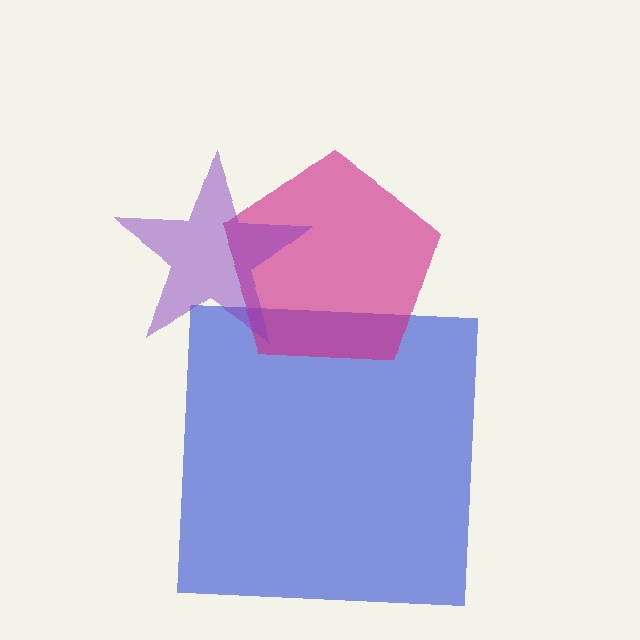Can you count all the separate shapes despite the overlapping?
Yes, there are 3 separate shapes.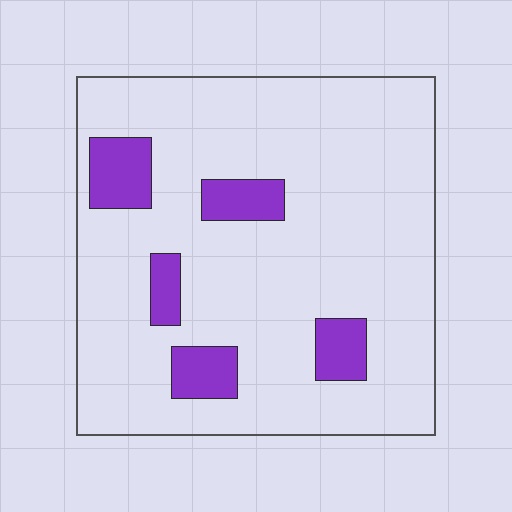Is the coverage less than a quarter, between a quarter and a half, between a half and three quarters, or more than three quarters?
Less than a quarter.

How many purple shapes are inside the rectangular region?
5.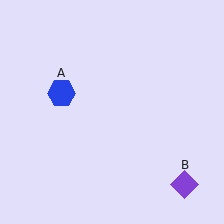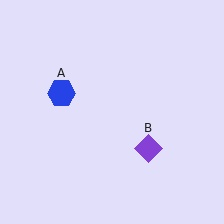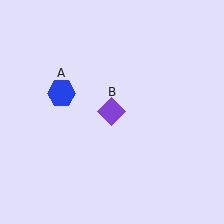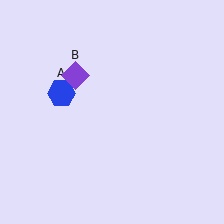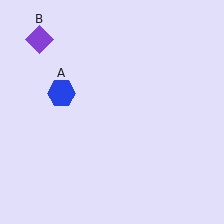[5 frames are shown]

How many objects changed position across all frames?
1 object changed position: purple diamond (object B).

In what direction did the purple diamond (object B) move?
The purple diamond (object B) moved up and to the left.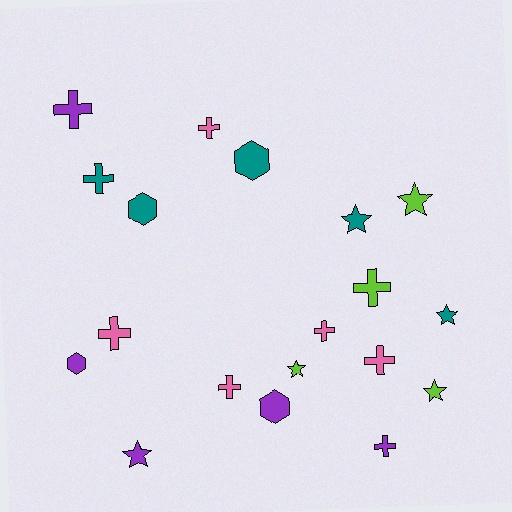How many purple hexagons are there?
There are 2 purple hexagons.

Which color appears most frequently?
Pink, with 5 objects.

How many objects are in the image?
There are 19 objects.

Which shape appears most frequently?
Cross, with 9 objects.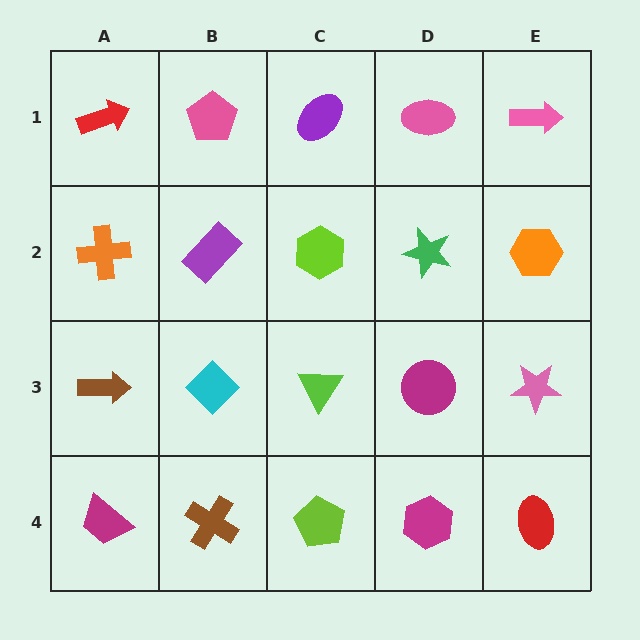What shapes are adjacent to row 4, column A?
A brown arrow (row 3, column A), a brown cross (row 4, column B).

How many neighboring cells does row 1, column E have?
2.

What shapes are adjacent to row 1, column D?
A green star (row 2, column D), a purple ellipse (row 1, column C), a pink arrow (row 1, column E).